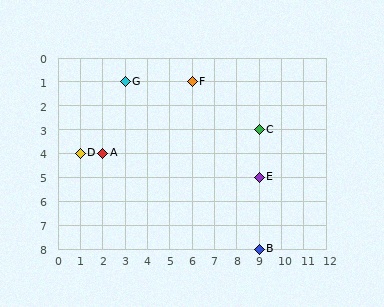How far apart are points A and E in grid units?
Points A and E are 7 columns and 1 row apart (about 7.1 grid units diagonally).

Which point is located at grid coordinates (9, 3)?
Point C is at (9, 3).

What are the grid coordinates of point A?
Point A is at grid coordinates (2, 4).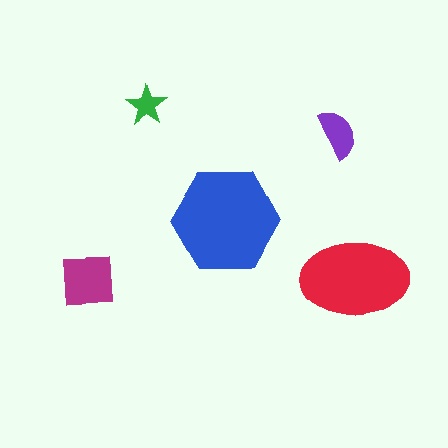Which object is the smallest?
The green star.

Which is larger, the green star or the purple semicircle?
The purple semicircle.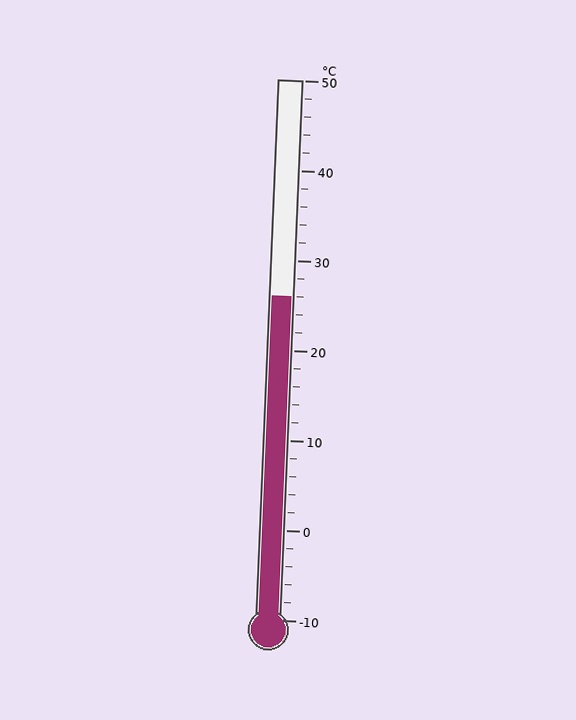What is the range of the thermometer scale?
The thermometer scale ranges from -10°C to 50°C.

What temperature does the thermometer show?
The thermometer shows approximately 26°C.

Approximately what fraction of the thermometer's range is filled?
The thermometer is filled to approximately 60% of its range.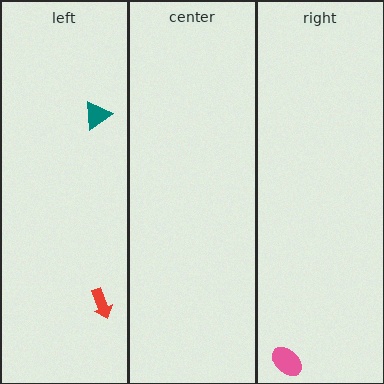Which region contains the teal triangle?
The left region.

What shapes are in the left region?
The teal triangle, the red arrow.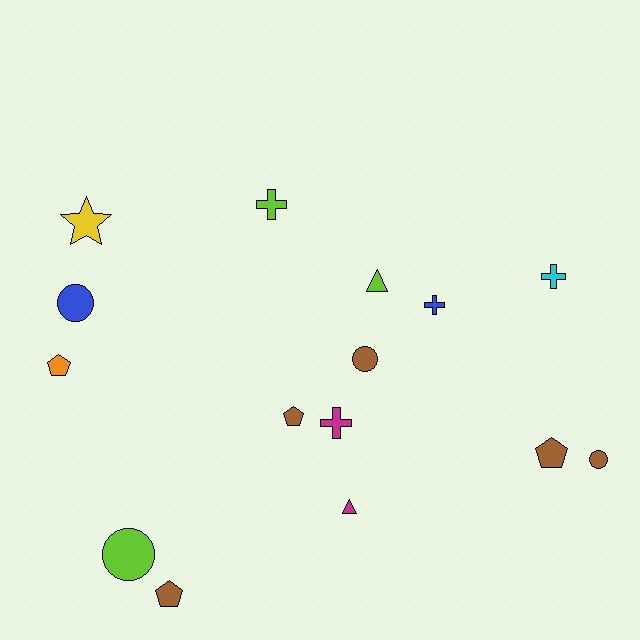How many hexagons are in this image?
There are no hexagons.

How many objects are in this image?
There are 15 objects.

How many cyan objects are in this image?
There is 1 cyan object.